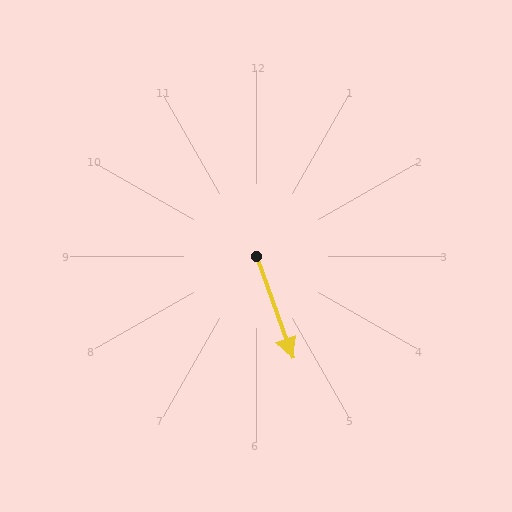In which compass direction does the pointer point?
South.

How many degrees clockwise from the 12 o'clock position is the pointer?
Approximately 160 degrees.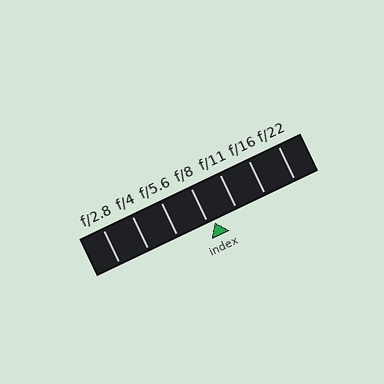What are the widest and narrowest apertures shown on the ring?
The widest aperture shown is f/2.8 and the narrowest is f/22.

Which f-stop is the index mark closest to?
The index mark is closest to f/8.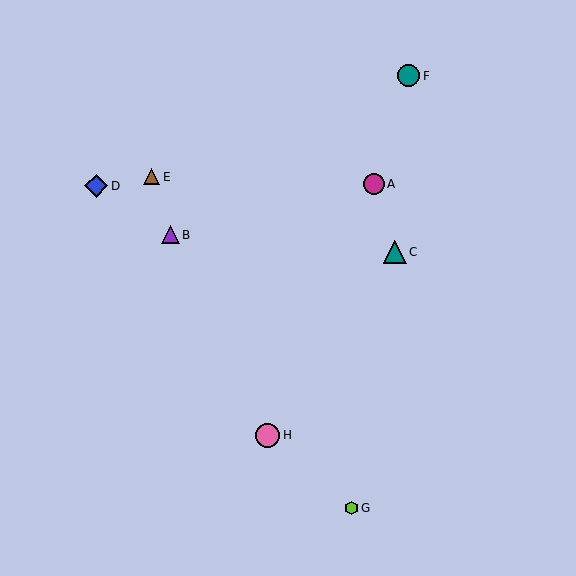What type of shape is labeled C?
Shape C is a teal triangle.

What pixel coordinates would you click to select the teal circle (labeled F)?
Click at (409, 76) to select the teal circle F.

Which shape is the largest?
The pink circle (labeled H) is the largest.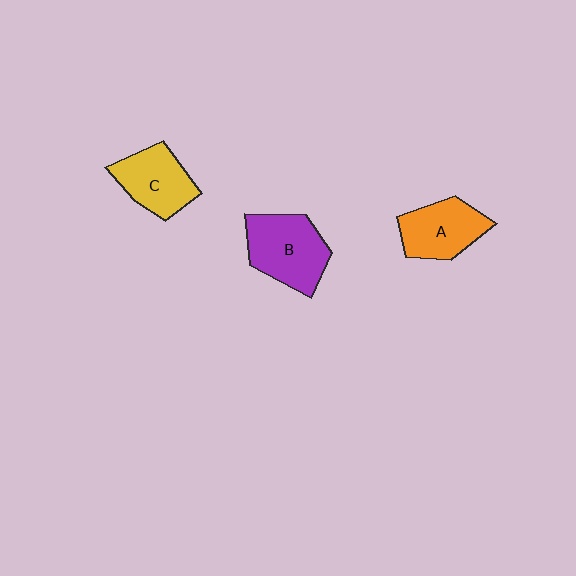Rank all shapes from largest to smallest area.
From largest to smallest: B (purple), A (orange), C (yellow).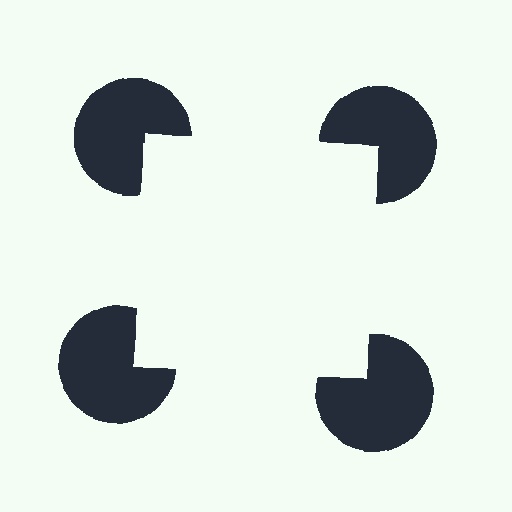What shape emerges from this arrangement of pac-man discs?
An illusory square — its edges are inferred from the aligned wedge cuts in the pac-man discs, not physically drawn.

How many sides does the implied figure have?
4 sides.